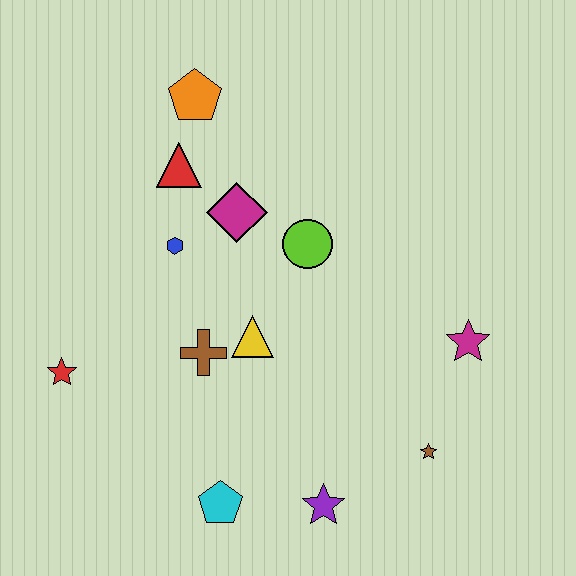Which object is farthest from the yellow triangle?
The orange pentagon is farthest from the yellow triangle.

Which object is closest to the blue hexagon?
The magenta diamond is closest to the blue hexagon.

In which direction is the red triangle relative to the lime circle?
The red triangle is to the left of the lime circle.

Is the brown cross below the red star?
No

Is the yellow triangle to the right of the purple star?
No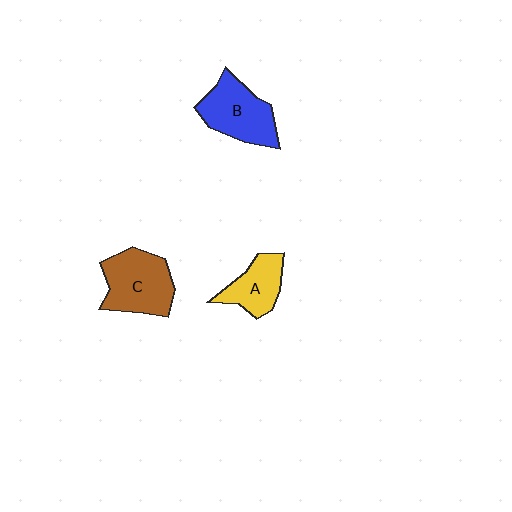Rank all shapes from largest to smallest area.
From largest to smallest: C (brown), B (blue), A (yellow).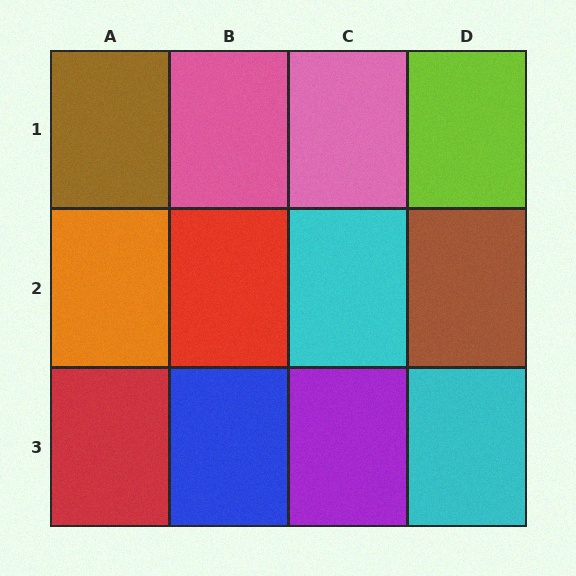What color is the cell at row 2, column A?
Orange.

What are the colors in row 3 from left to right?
Red, blue, purple, cyan.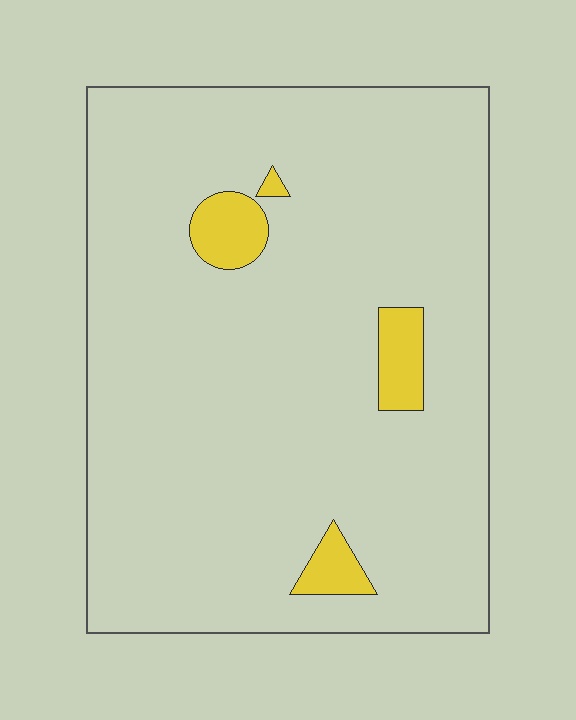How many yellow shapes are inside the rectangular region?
4.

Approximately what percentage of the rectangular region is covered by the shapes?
Approximately 5%.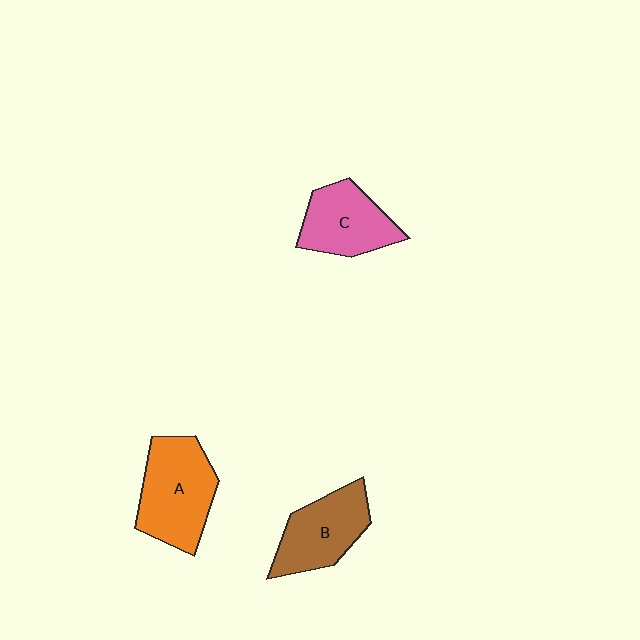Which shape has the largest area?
Shape A (orange).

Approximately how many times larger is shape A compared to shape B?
Approximately 1.2 times.